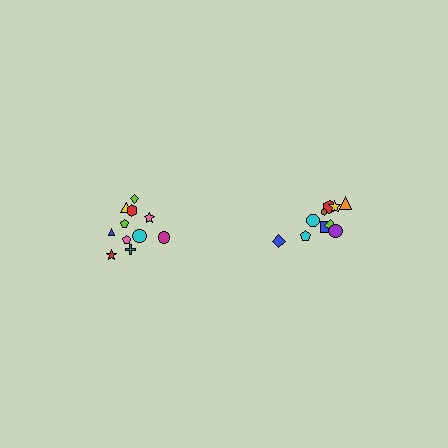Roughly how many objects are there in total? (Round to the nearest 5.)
Roughly 20 objects in total.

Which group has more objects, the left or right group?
The left group.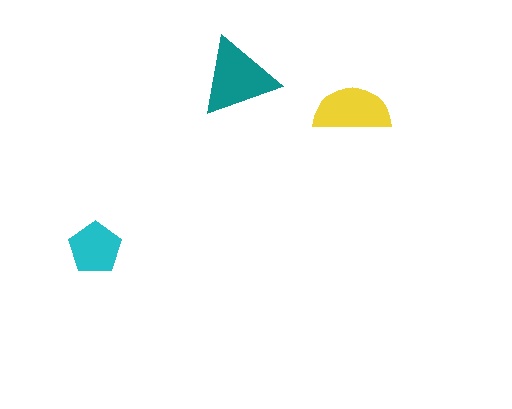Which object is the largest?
The teal triangle.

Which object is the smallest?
The cyan pentagon.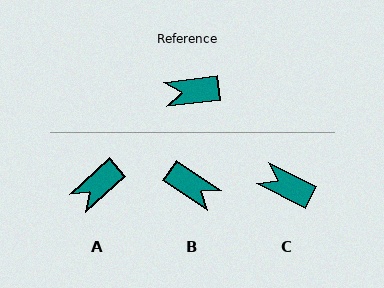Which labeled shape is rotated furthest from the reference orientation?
B, about 140 degrees away.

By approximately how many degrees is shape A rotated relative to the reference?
Approximately 36 degrees counter-clockwise.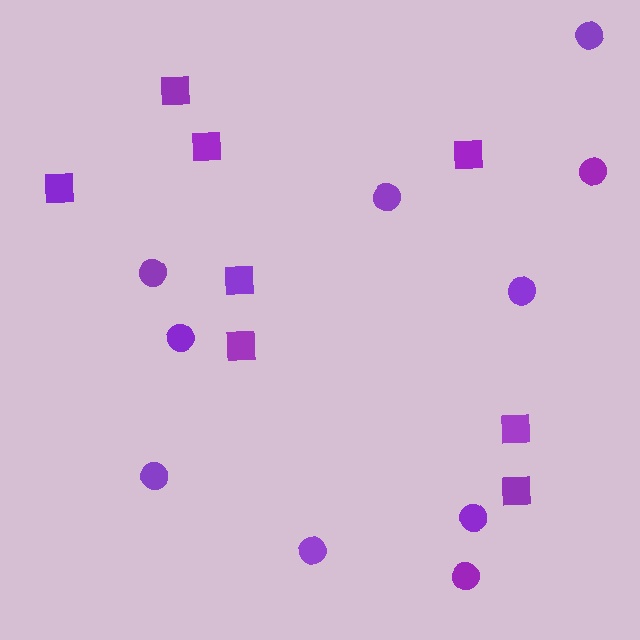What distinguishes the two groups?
There are 2 groups: one group of squares (8) and one group of circles (10).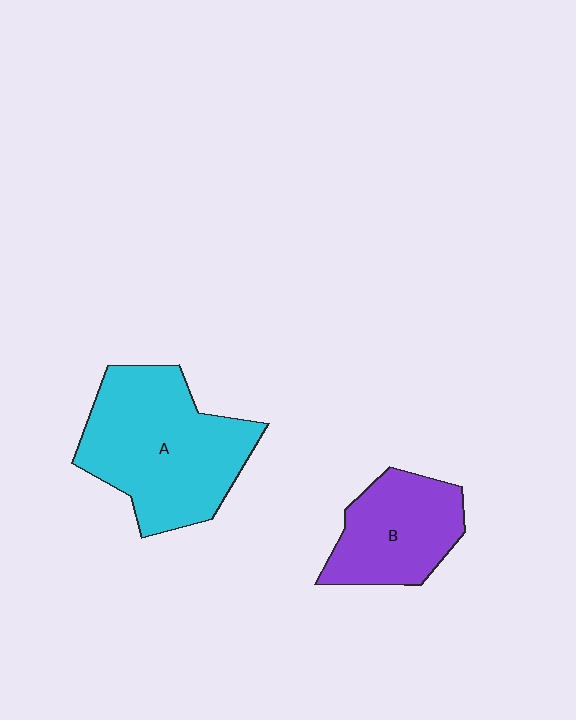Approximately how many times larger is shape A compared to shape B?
Approximately 1.7 times.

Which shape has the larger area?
Shape A (cyan).